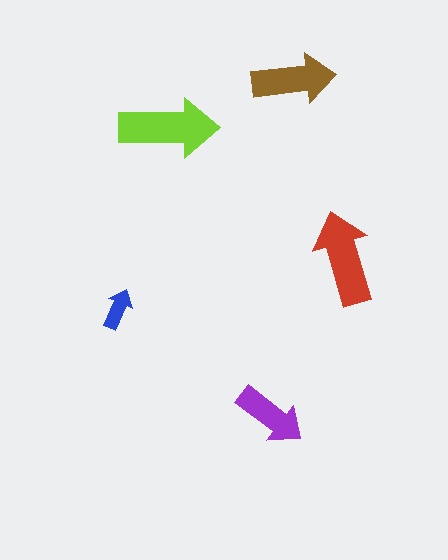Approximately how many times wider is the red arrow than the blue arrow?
About 2.5 times wider.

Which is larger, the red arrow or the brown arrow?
The red one.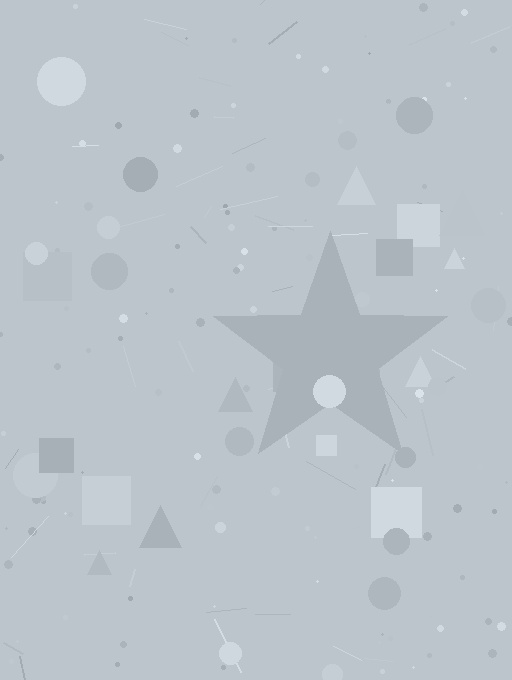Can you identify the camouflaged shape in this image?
The camouflaged shape is a star.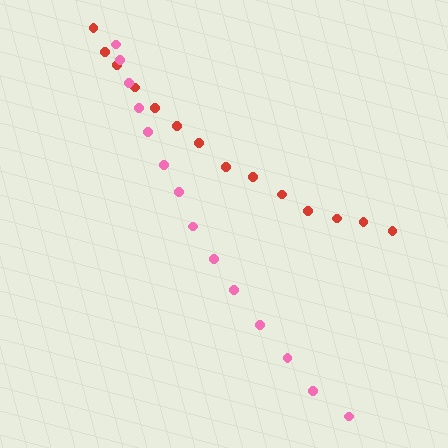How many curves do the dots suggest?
There are 2 distinct paths.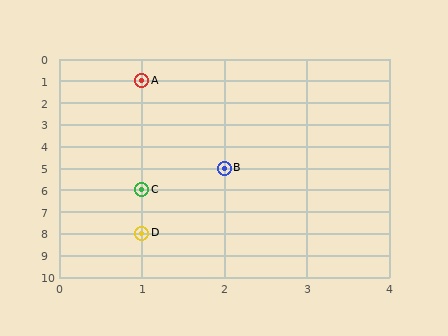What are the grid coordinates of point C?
Point C is at grid coordinates (1, 6).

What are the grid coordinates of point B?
Point B is at grid coordinates (2, 5).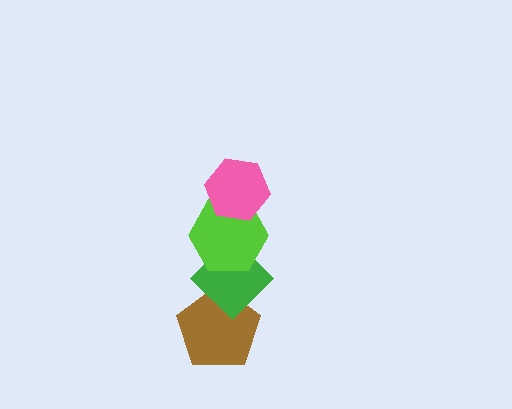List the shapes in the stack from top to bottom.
From top to bottom: the pink hexagon, the lime hexagon, the green diamond, the brown pentagon.